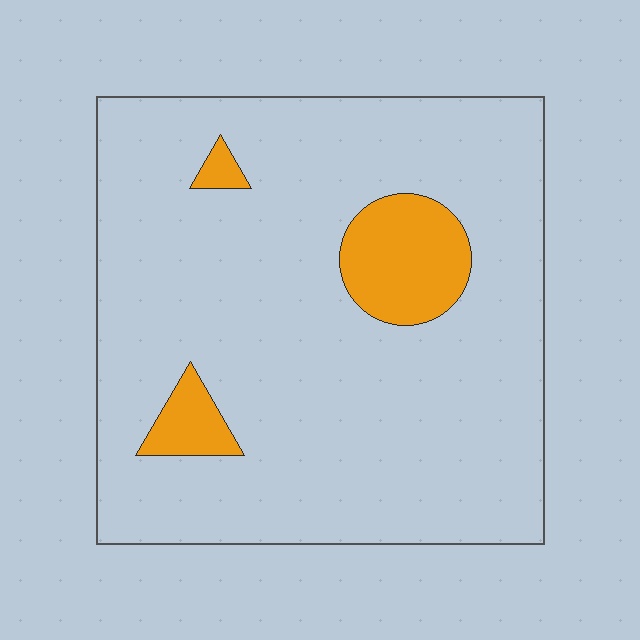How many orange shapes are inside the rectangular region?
3.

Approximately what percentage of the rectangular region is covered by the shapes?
Approximately 10%.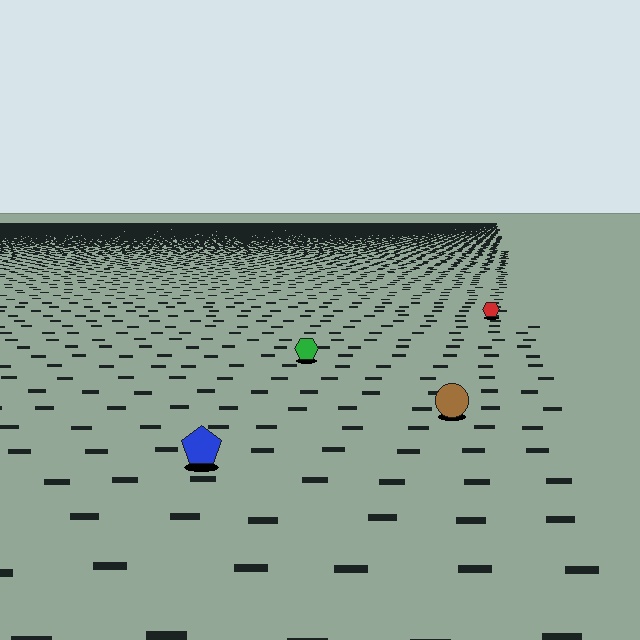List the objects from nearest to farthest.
From nearest to farthest: the blue pentagon, the brown circle, the green hexagon, the red hexagon.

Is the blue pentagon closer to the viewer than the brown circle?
Yes. The blue pentagon is closer — you can tell from the texture gradient: the ground texture is coarser near it.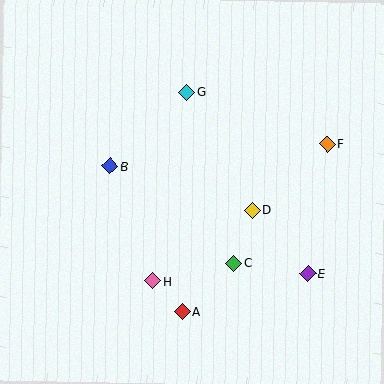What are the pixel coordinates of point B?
Point B is at (110, 166).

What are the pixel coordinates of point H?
Point H is at (153, 281).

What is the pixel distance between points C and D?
The distance between C and D is 56 pixels.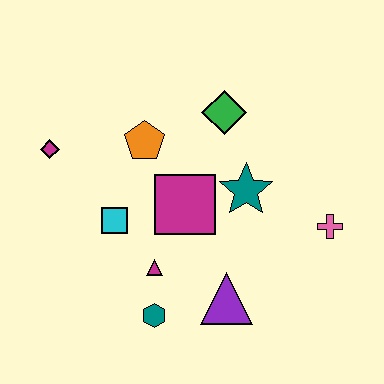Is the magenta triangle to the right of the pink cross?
No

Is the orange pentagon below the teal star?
No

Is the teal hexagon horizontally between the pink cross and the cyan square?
Yes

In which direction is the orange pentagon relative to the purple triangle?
The orange pentagon is above the purple triangle.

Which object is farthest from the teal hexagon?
The green diamond is farthest from the teal hexagon.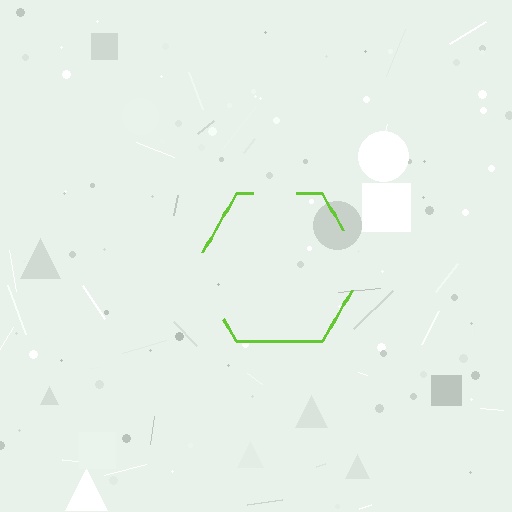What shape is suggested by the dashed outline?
The dashed outline suggests a hexagon.